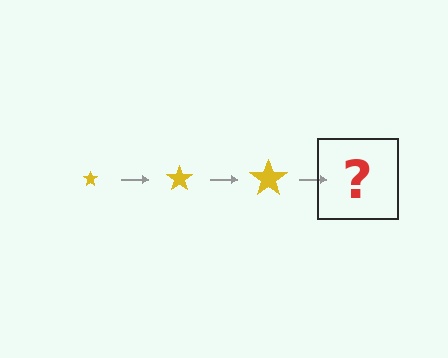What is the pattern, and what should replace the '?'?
The pattern is that the star gets progressively larger each step. The '?' should be a yellow star, larger than the previous one.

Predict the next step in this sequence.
The next step is a yellow star, larger than the previous one.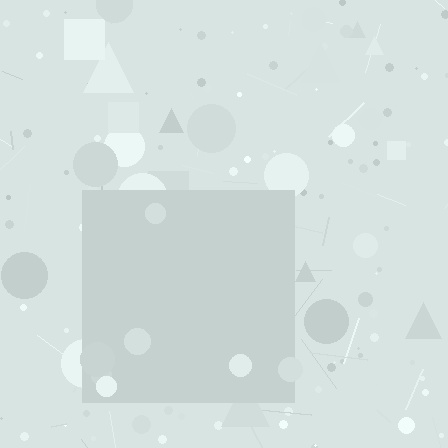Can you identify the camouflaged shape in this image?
The camouflaged shape is a square.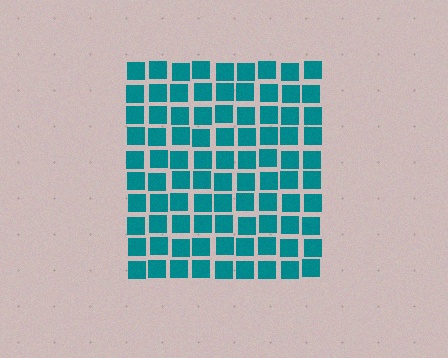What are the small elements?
The small elements are squares.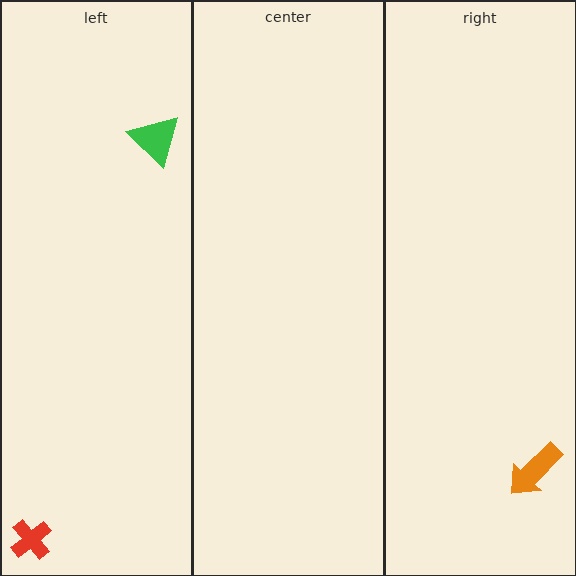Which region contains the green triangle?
The left region.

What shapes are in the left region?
The green triangle, the red cross.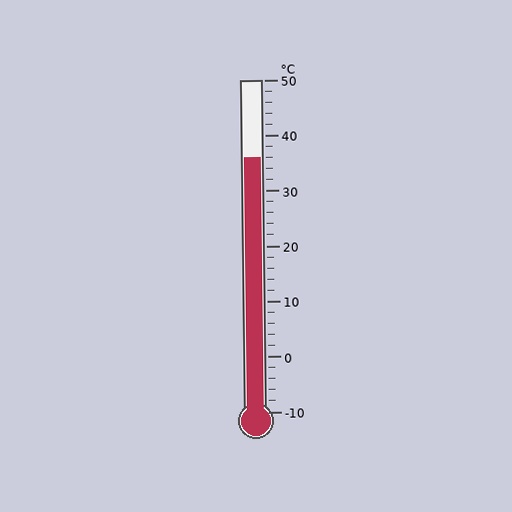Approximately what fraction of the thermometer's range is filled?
The thermometer is filled to approximately 75% of its range.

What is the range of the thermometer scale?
The thermometer scale ranges from -10°C to 50°C.